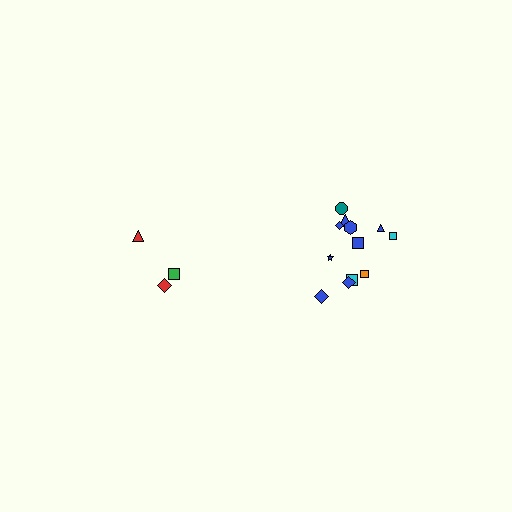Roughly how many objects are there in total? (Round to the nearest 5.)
Roughly 15 objects in total.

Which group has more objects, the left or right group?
The right group.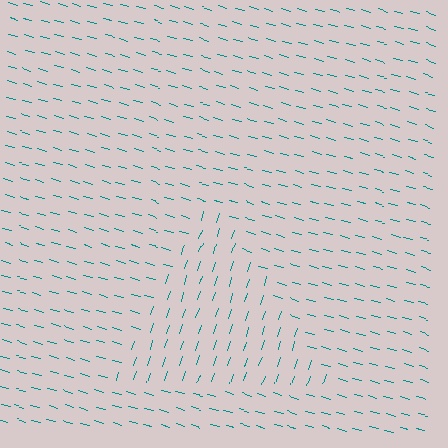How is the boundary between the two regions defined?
The boundary is defined purely by a change in line orientation (approximately 86 degrees difference). All lines are the same color and thickness.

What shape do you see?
I see a triangle.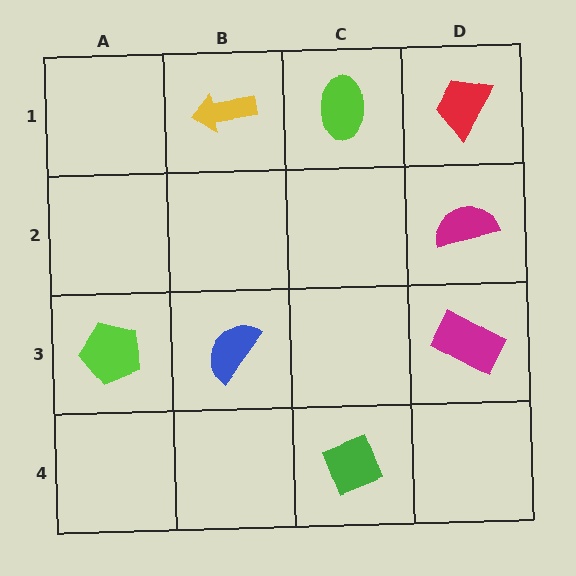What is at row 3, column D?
A magenta rectangle.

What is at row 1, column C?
A lime ellipse.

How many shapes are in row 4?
1 shape.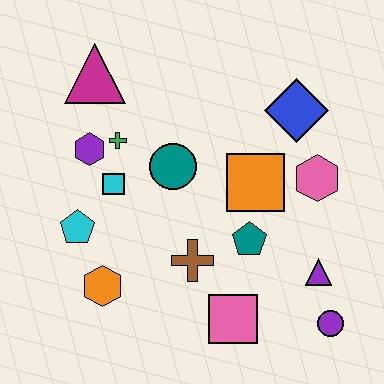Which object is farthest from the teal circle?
The purple circle is farthest from the teal circle.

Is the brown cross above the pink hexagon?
No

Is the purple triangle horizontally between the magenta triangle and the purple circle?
Yes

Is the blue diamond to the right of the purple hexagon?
Yes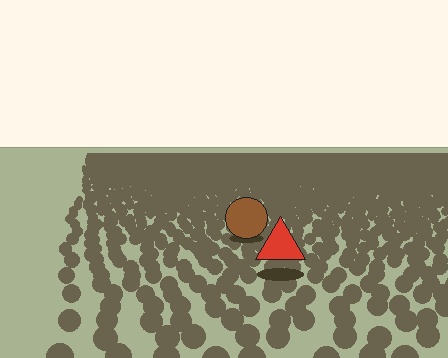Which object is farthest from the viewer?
The brown circle is farthest from the viewer. It appears smaller and the ground texture around it is denser.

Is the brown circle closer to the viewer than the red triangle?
No. The red triangle is closer — you can tell from the texture gradient: the ground texture is coarser near it.